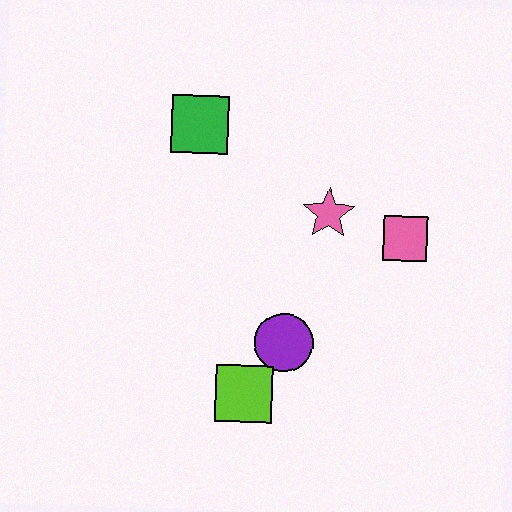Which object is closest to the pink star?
The pink square is closest to the pink star.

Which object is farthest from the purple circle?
The green square is farthest from the purple circle.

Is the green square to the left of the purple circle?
Yes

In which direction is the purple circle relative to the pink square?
The purple circle is to the left of the pink square.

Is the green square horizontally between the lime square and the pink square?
No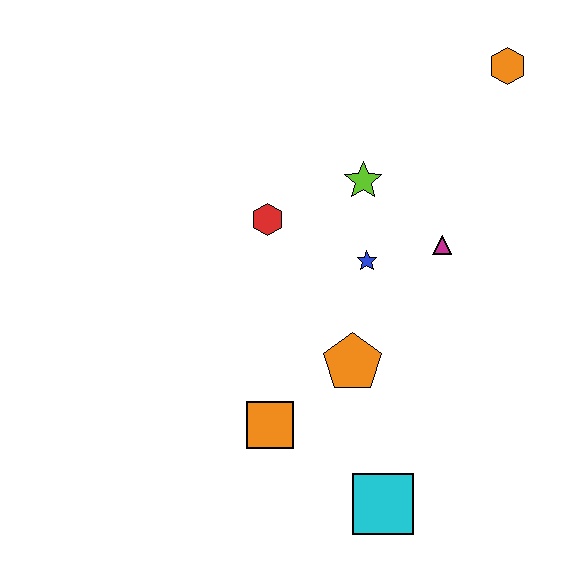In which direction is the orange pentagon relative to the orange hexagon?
The orange pentagon is below the orange hexagon.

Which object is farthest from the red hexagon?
The cyan square is farthest from the red hexagon.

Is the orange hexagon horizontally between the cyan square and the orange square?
No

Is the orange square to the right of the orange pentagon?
No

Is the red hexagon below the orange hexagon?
Yes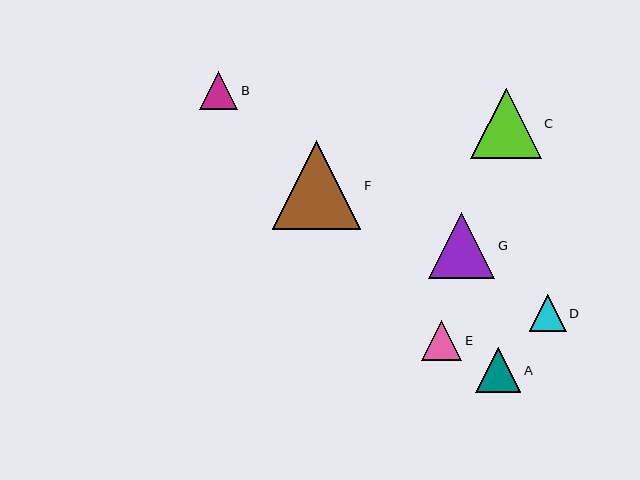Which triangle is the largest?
Triangle F is the largest with a size of approximately 88 pixels.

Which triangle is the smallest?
Triangle D is the smallest with a size of approximately 37 pixels.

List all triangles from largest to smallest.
From largest to smallest: F, C, G, A, E, B, D.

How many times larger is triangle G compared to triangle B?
Triangle G is approximately 1.8 times the size of triangle B.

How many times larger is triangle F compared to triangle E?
Triangle F is approximately 2.2 times the size of triangle E.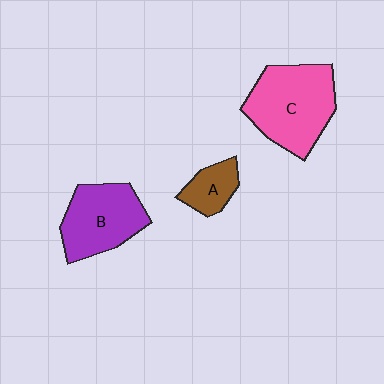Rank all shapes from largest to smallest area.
From largest to smallest: C (pink), B (purple), A (brown).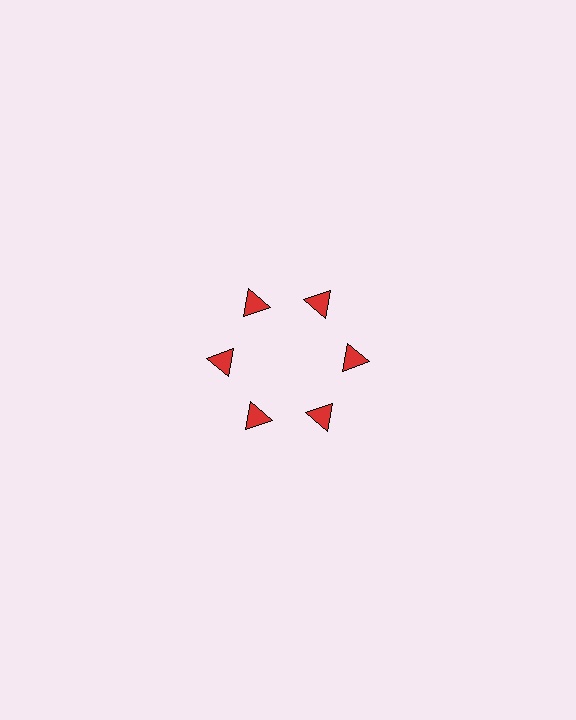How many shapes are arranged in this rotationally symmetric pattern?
There are 6 shapes, arranged in 6 groups of 1.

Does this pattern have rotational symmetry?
Yes, this pattern has 6-fold rotational symmetry. It looks the same after rotating 60 degrees around the center.